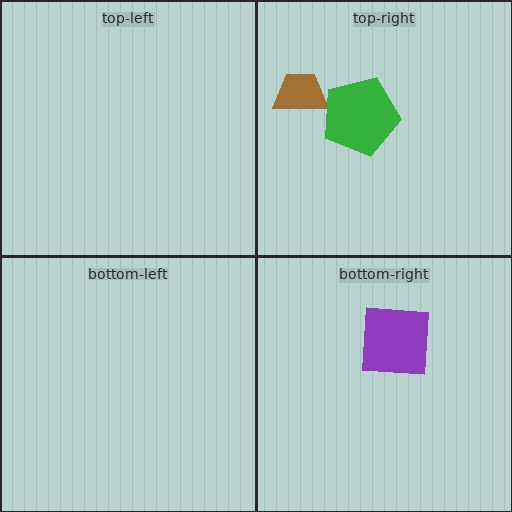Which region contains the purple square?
The bottom-right region.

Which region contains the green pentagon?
The top-right region.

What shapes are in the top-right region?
The brown trapezoid, the green pentagon.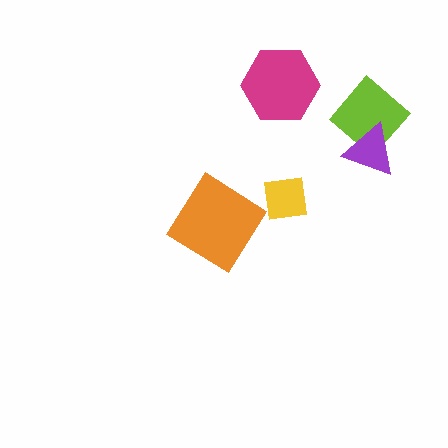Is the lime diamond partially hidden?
Yes, it is partially covered by another shape.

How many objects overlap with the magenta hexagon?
0 objects overlap with the magenta hexagon.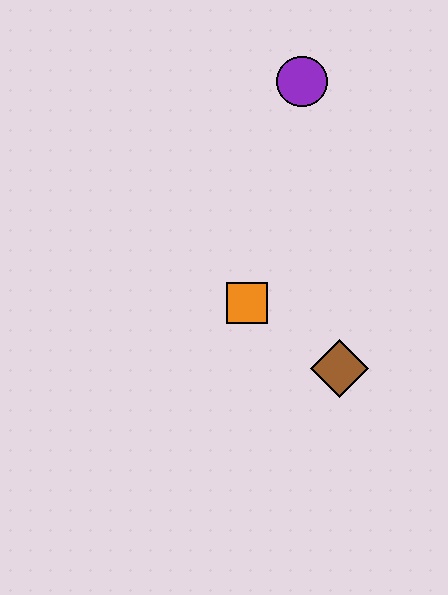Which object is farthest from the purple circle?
The brown diamond is farthest from the purple circle.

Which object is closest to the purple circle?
The orange square is closest to the purple circle.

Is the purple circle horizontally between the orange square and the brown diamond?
Yes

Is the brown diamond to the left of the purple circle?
No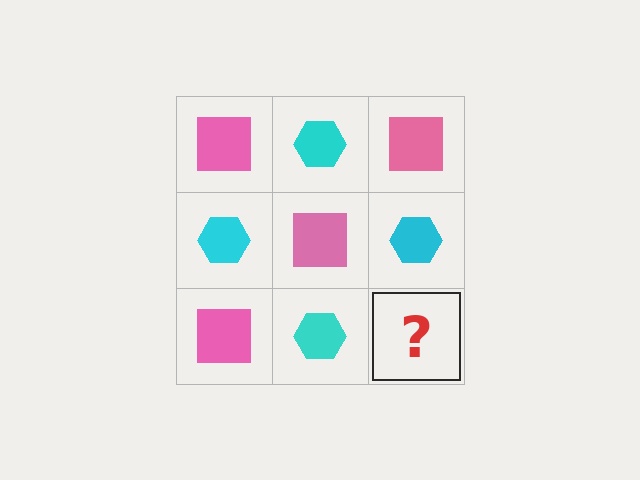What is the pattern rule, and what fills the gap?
The rule is that it alternates pink square and cyan hexagon in a checkerboard pattern. The gap should be filled with a pink square.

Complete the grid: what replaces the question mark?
The question mark should be replaced with a pink square.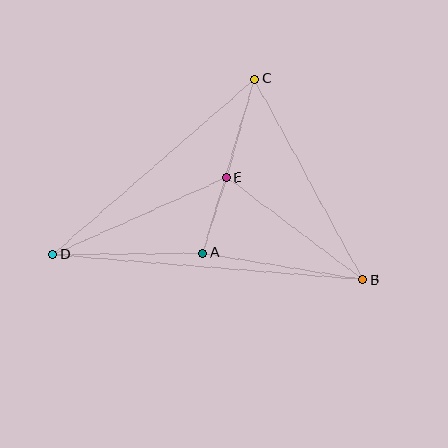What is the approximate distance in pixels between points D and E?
The distance between D and E is approximately 190 pixels.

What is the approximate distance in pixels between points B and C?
The distance between B and C is approximately 228 pixels.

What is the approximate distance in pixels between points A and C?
The distance between A and C is approximately 182 pixels.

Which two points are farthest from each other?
Points B and D are farthest from each other.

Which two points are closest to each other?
Points A and E are closest to each other.